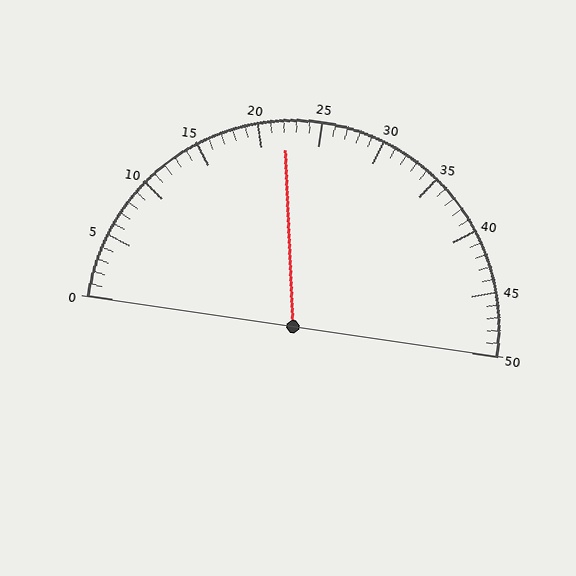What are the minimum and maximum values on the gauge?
The gauge ranges from 0 to 50.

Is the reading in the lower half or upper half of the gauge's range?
The reading is in the lower half of the range (0 to 50).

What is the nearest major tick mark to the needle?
The nearest major tick mark is 20.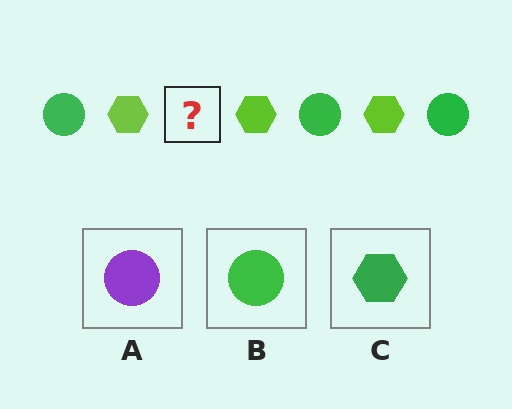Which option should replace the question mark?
Option B.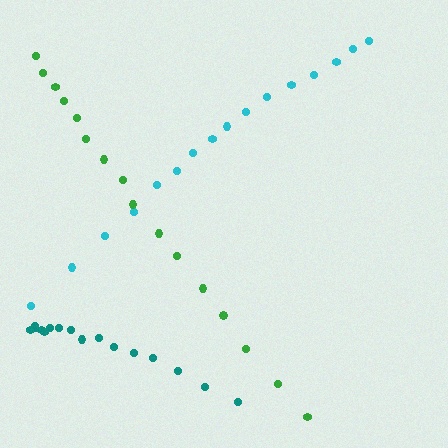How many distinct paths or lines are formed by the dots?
There are 3 distinct paths.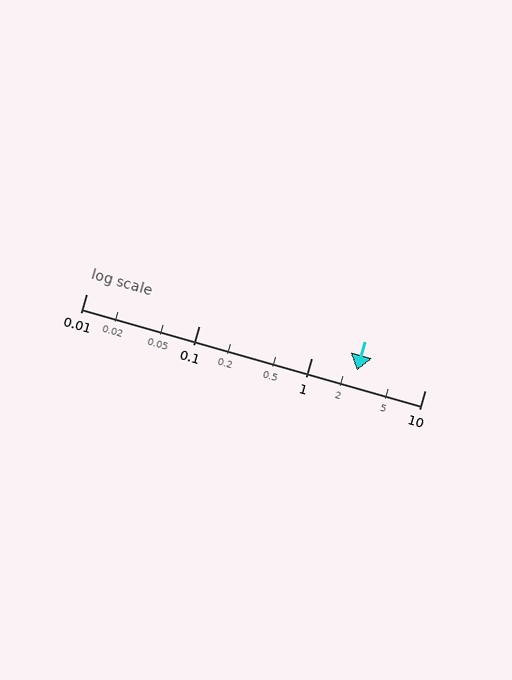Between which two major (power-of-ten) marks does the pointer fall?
The pointer is between 1 and 10.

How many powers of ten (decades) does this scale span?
The scale spans 3 decades, from 0.01 to 10.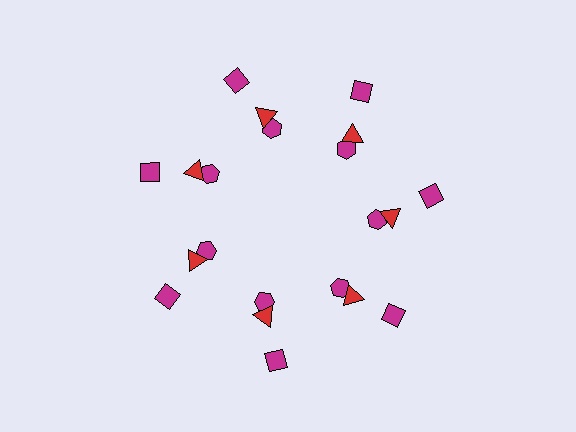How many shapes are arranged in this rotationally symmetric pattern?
There are 21 shapes, arranged in 7 groups of 3.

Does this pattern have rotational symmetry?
Yes, this pattern has 7-fold rotational symmetry. It looks the same after rotating 51 degrees around the center.